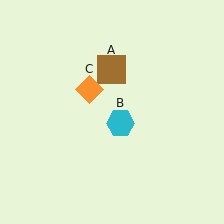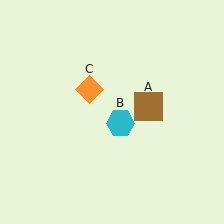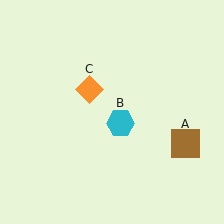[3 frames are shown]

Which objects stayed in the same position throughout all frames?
Cyan hexagon (object B) and orange diamond (object C) remained stationary.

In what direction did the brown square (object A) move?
The brown square (object A) moved down and to the right.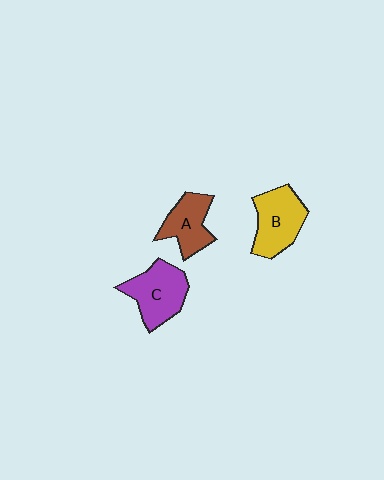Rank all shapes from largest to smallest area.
From largest to smallest: C (purple), B (yellow), A (brown).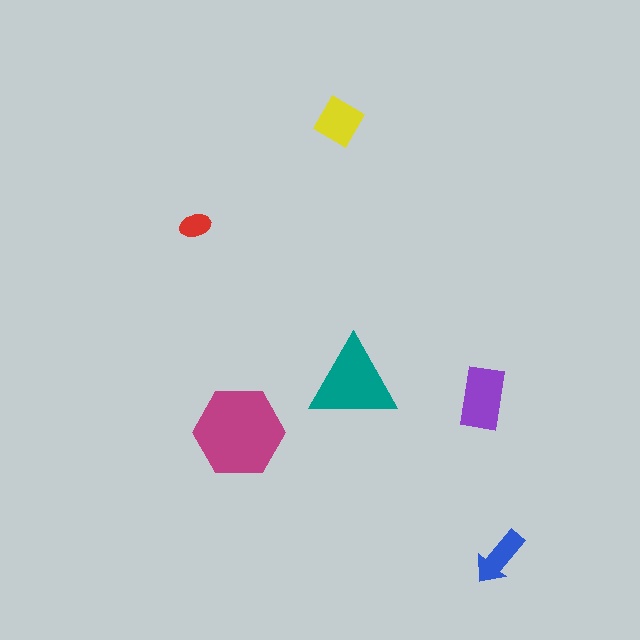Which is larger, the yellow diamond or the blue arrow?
The yellow diamond.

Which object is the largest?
The magenta hexagon.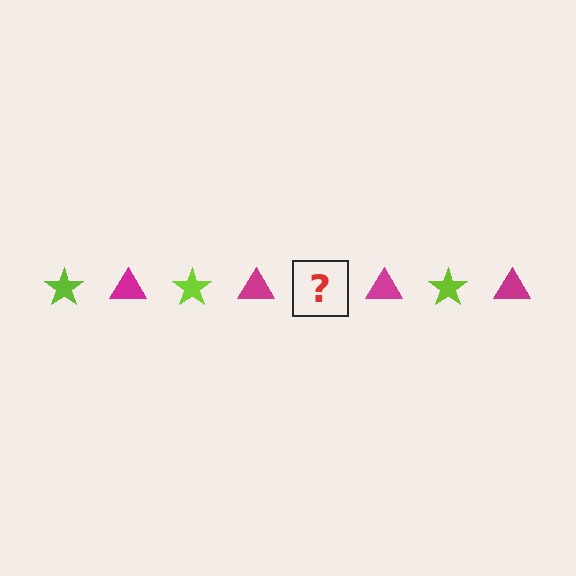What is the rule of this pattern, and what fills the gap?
The rule is that the pattern alternates between lime star and magenta triangle. The gap should be filled with a lime star.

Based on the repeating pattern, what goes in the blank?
The blank should be a lime star.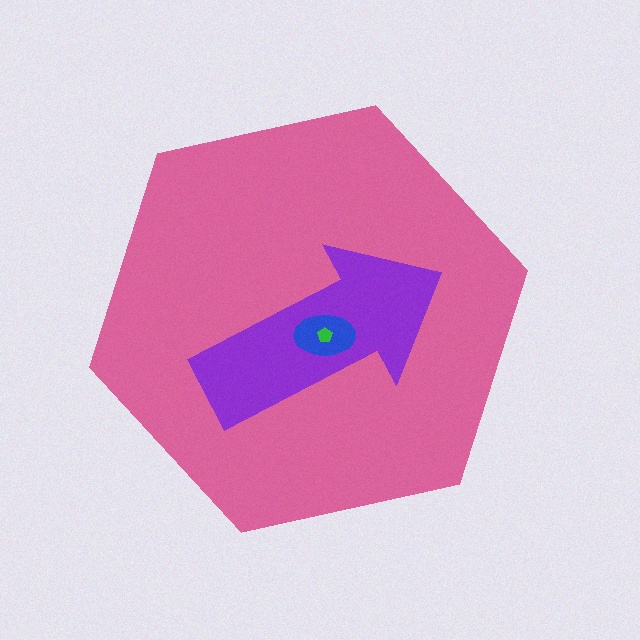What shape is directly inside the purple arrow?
The blue ellipse.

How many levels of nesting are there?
4.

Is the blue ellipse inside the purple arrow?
Yes.